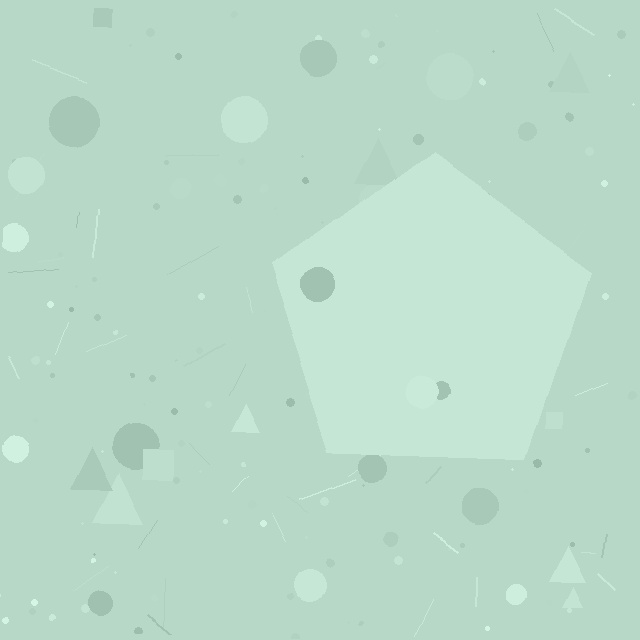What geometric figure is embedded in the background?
A pentagon is embedded in the background.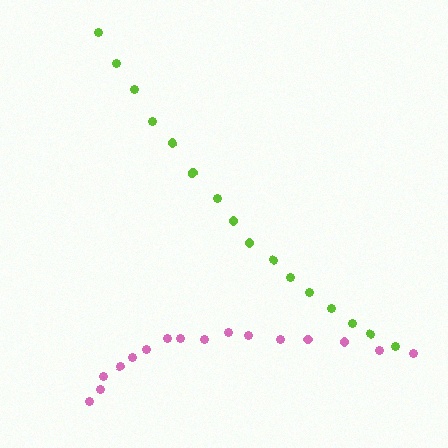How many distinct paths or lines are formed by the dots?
There are 2 distinct paths.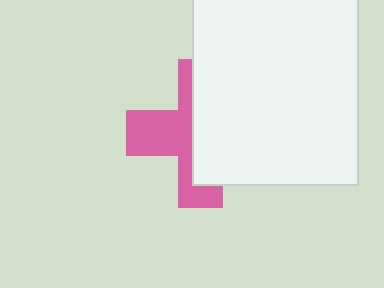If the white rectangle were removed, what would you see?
You would see the complete pink cross.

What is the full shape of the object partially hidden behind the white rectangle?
The partially hidden object is a pink cross.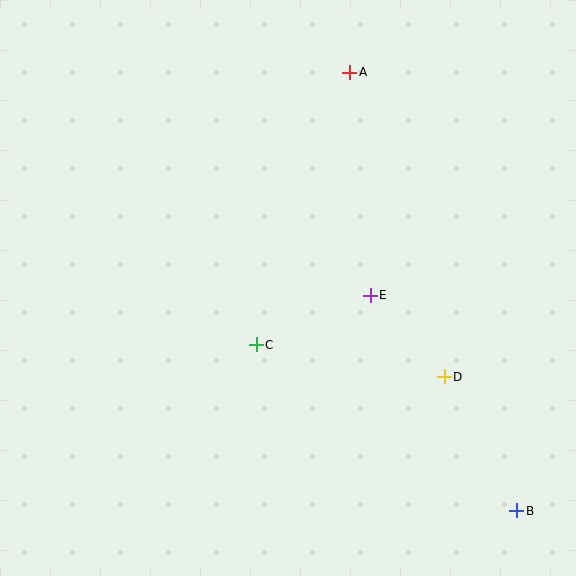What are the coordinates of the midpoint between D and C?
The midpoint between D and C is at (350, 361).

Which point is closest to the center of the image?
Point C at (256, 345) is closest to the center.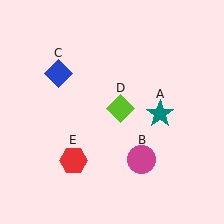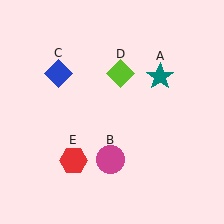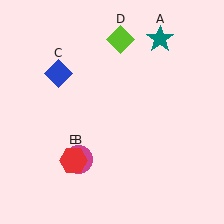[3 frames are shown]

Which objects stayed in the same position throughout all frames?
Blue diamond (object C) and red hexagon (object E) remained stationary.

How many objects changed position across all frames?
3 objects changed position: teal star (object A), magenta circle (object B), lime diamond (object D).